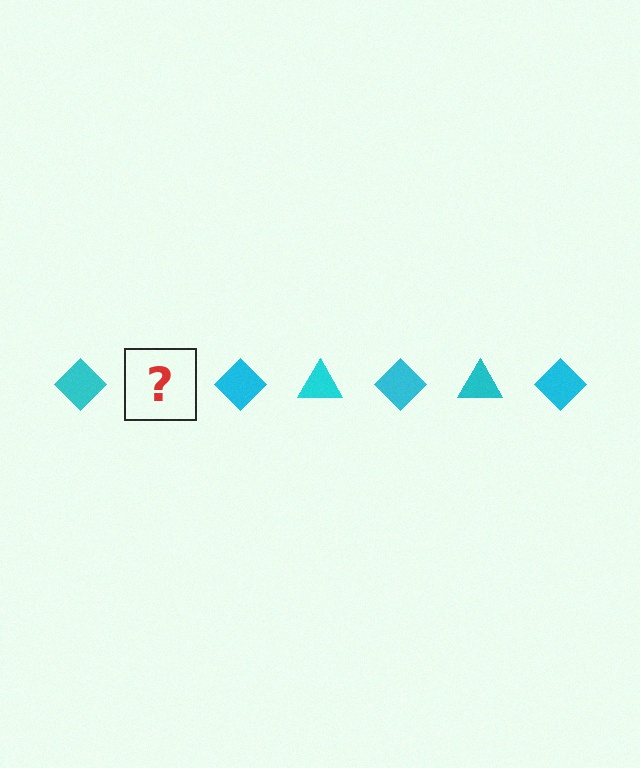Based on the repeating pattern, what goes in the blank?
The blank should be a cyan triangle.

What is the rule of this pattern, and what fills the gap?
The rule is that the pattern cycles through diamond, triangle shapes in cyan. The gap should be filled with a cyan triangle.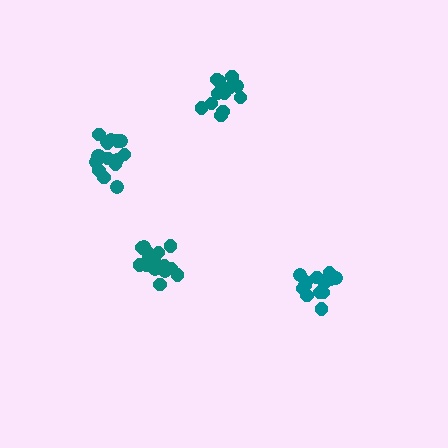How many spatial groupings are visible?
There are 4 spatial groupings.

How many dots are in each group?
Group 1: 16 dots, Group 2: 16 dots, Group 3: 13 dots, Group 4: 12 dots (57 total).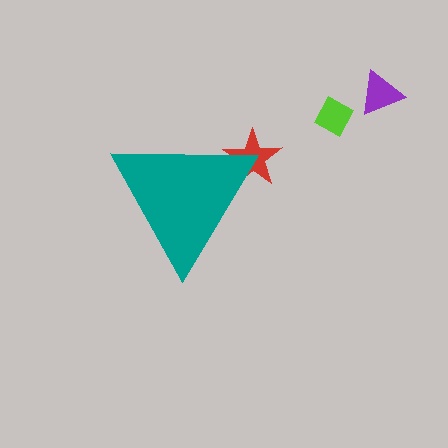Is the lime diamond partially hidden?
No, the lime diamond is fully visible.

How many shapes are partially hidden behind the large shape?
1 shape is partially hidden.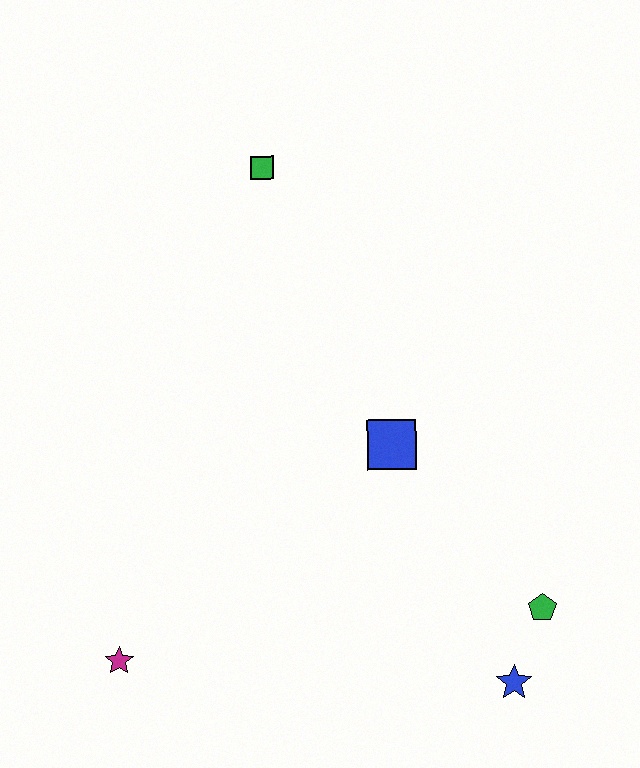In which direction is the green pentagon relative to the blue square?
The green pentagon is below the blue square.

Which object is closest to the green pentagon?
The blue star is closest to the green pentagon.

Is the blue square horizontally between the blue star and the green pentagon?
No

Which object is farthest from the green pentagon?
The green square is farthest from the green pentagon.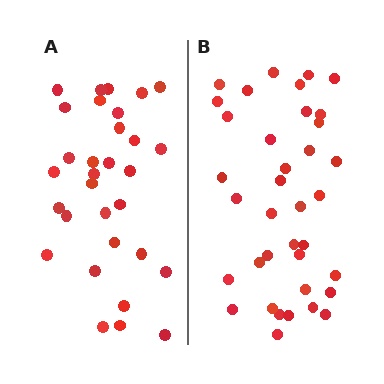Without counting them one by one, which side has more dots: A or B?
Region B (the right region) has more dots.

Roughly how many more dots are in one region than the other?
Region B has about 6 more dots than region A.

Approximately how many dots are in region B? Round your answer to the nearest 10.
About 40 dots. (The exact count is 37, which rounds to 40.)